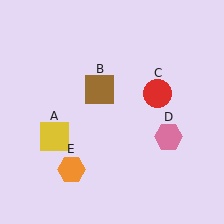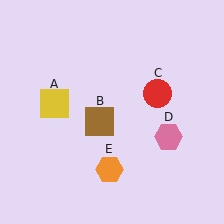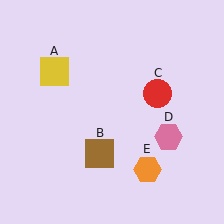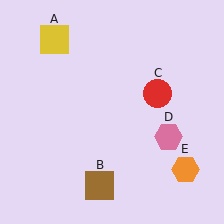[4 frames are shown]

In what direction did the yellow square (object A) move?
The yellow square (object A) moved up.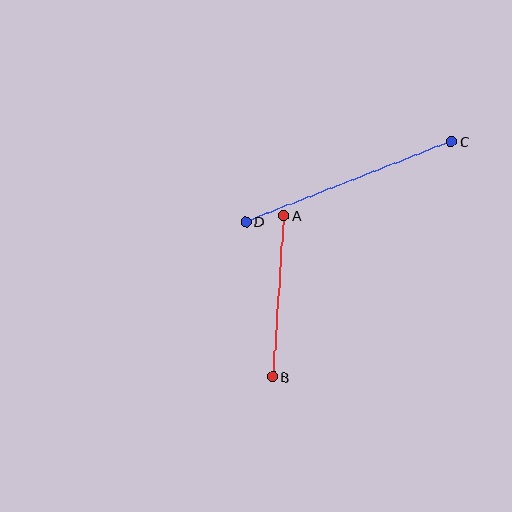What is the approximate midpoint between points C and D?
The midpoint is at approximately (349, 182) pixels.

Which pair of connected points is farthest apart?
Points C and D are farthest apart.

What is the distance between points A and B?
The distance is approximately 162 pixels.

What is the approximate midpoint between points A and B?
The midpoint is at approximately (278, 296) pixels.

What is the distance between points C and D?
The distance is approximately 220 pixels.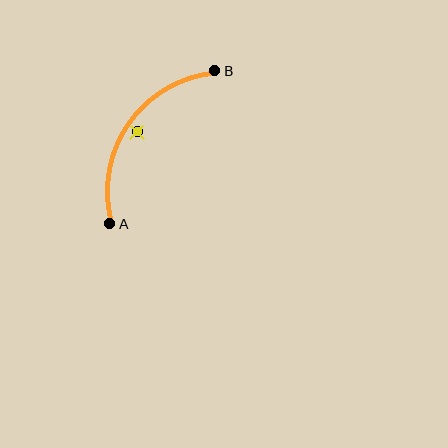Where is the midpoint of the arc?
The arc midpoint is the point on the curve farthest from the straight line joining A and B. It sits above and to the left of that line.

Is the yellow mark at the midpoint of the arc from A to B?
No — the yellow mark does not lie on the arc at all. It sits slightly inside the curve.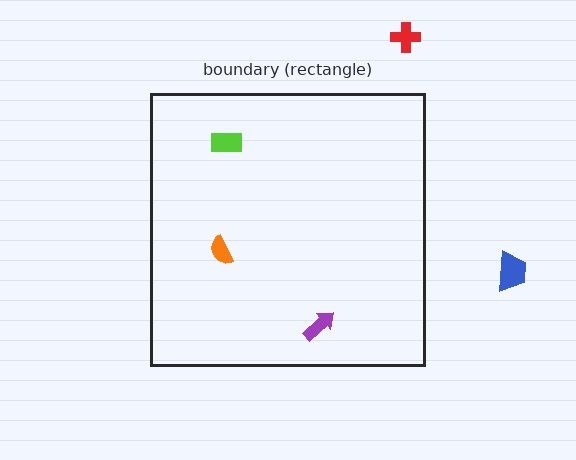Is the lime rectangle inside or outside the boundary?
Inside.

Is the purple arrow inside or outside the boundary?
Inside.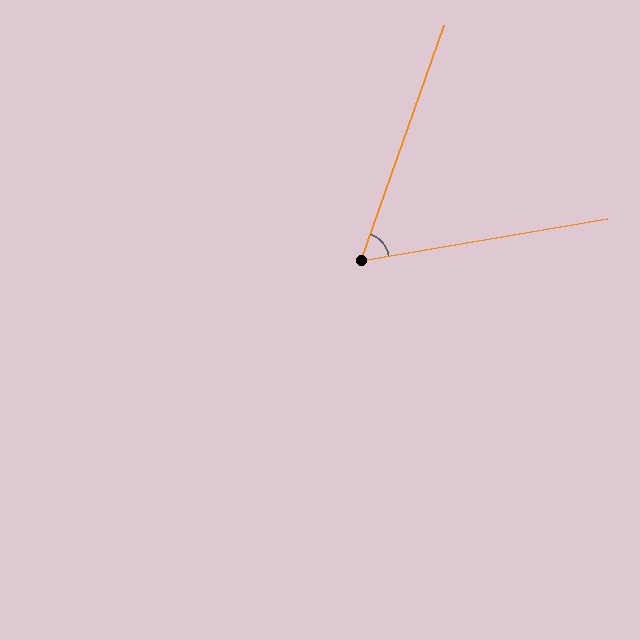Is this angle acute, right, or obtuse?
It is acute.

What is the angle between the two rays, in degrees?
Approximately 61 degrees.